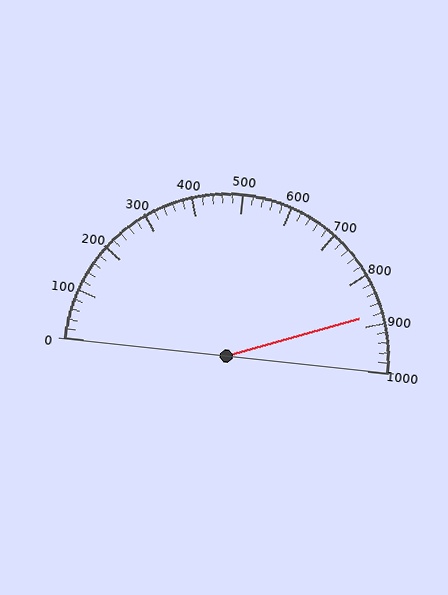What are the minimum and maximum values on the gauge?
The gauge ranges from 0 to 1000.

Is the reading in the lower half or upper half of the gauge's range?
The reading is in the upper half of the range (0 to 1000).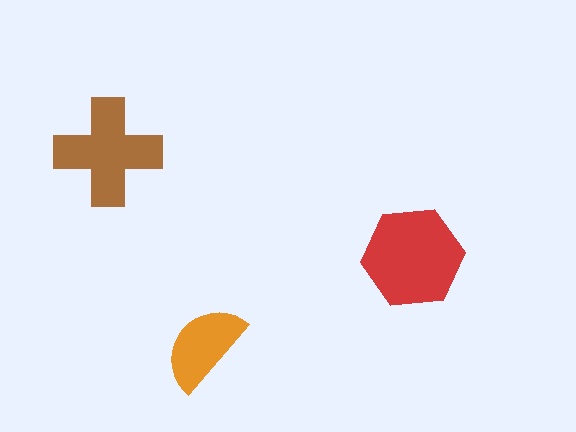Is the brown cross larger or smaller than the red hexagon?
Smaller.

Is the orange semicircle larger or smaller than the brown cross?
Smaller.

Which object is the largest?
The red hexagon.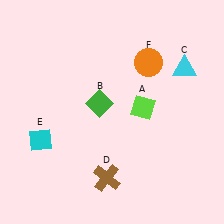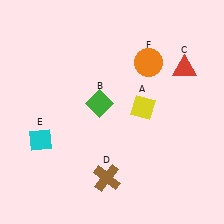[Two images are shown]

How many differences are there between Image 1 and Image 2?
There are 2 differences between the two images.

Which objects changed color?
A changed from lime to yellow. C changed from cyan to red.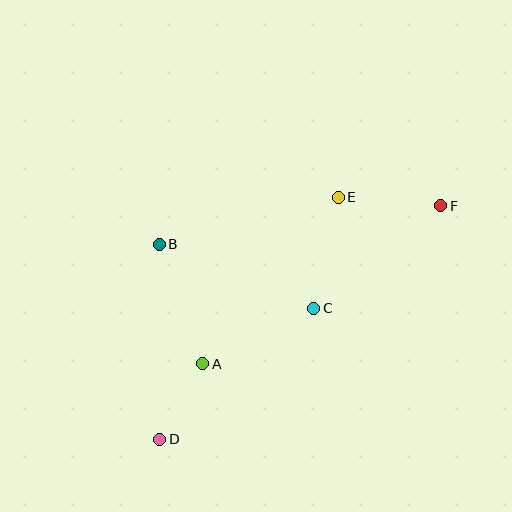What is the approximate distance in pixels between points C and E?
The distance between C and E is approximately 114 pixels.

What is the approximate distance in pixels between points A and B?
The distance between A and B is approximately 127 pixels.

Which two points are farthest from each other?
Points D and F are farthest from each other.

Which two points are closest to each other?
Points A and D are closest to each other.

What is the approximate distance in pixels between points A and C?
The distance between A and C is approximately 124 pixels.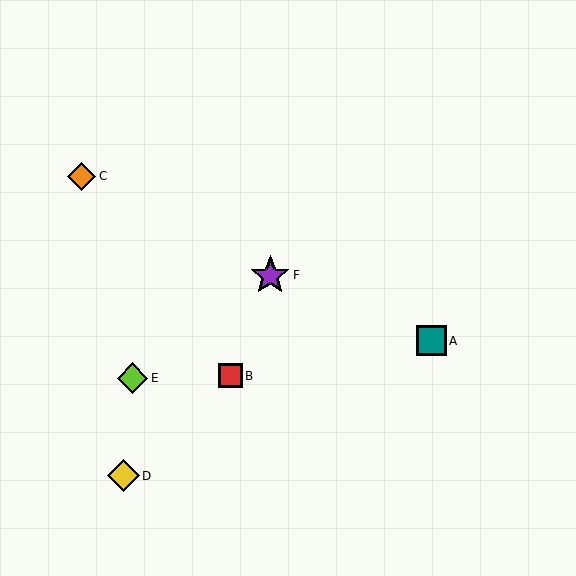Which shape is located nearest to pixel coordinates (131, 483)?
The yellow diamond (labeled D) at (123, 476) is nearest to that location.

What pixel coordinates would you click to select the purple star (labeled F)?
Click at (270, 275) to select the purple star F.